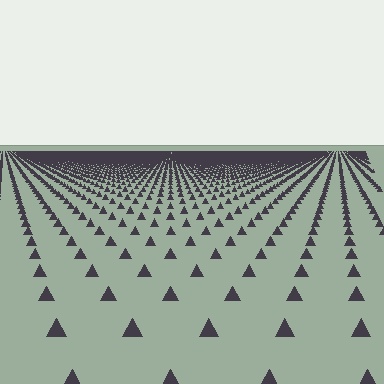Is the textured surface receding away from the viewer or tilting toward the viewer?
The surface is receding away from the viewer. Texture elements get smaller and denser toward the top.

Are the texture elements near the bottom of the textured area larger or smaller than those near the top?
Larger. Near the bottom, elements are closer to the viewer and appear at a bigger on-screen size.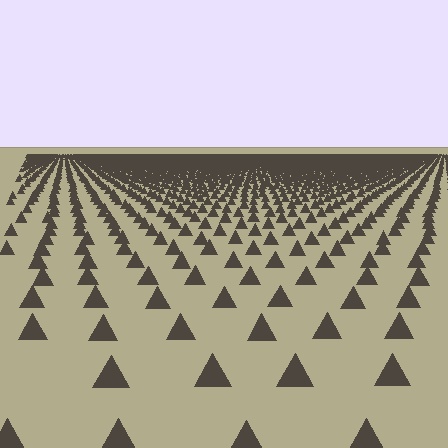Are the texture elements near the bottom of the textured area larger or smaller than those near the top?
Larger. Near the bottom, elements are closer to the viewer and appear at a bigger on-screen size.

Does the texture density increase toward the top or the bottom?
Density increases toward the top.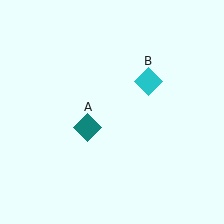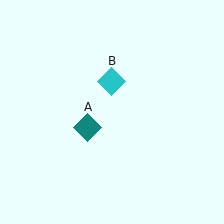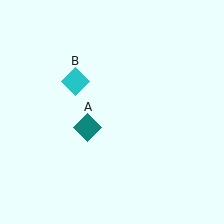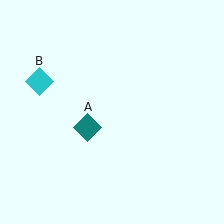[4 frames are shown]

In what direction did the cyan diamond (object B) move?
The cyan diamond (object B) moved left.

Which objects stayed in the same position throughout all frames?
Teal diamond (object A) remained stationary.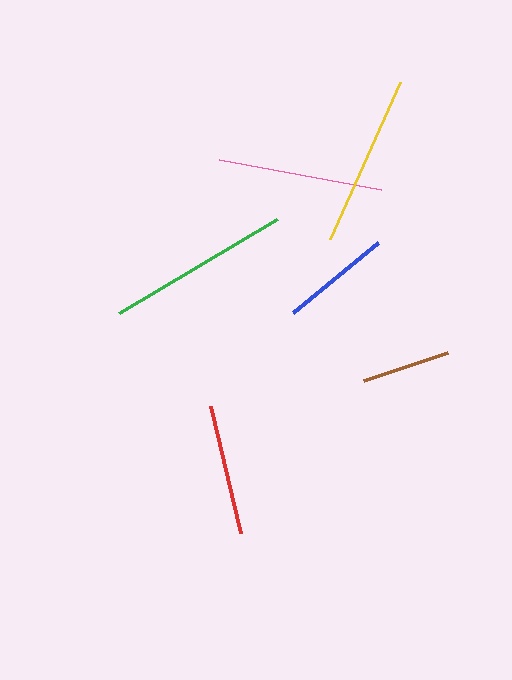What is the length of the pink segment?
The pink segment is approximately 165 pixels long.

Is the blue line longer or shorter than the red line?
The red line is longer than the blue line.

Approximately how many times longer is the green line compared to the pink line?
The green line is approximately 1.1 times the length of the pink line.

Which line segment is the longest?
The green line is the longest at approximately 184 pixels.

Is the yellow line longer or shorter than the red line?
The yellow line is longer than the red line.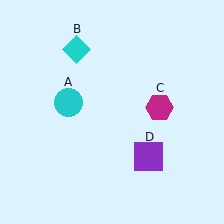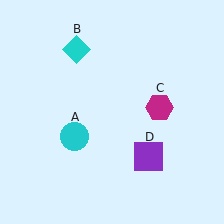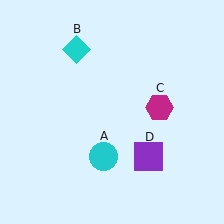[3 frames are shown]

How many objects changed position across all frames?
1 object changed position: cyan circle (object A).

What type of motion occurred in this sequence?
The cyan circle (object A) rotated counterclockwise around the center of the scene.